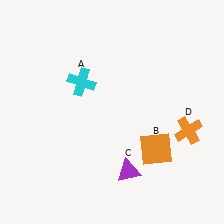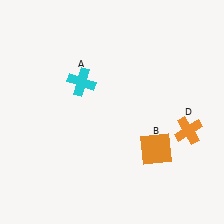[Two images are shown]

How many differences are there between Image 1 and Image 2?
There is 1 difference between the two images.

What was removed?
The purple triangle (C) was removed in Image 2.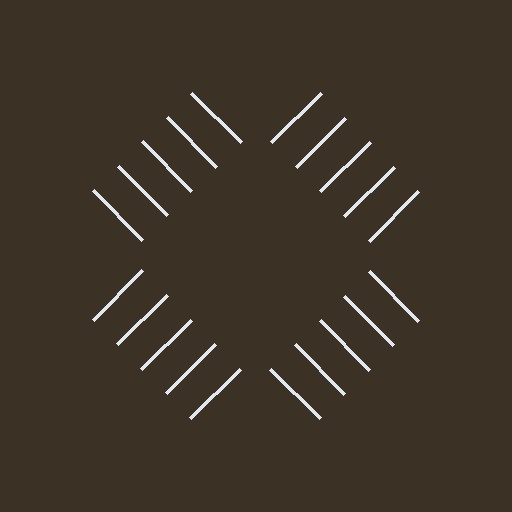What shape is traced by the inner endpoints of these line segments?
An illusory square — the line segments terminate on its edges but no continuous stroke is drawn.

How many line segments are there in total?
20 — 5 along each of the 4 edges.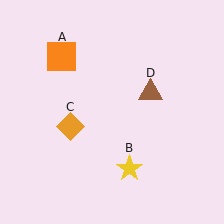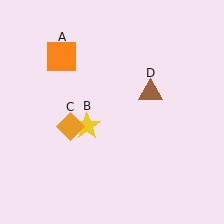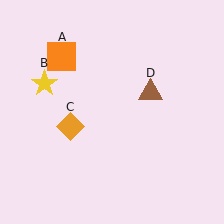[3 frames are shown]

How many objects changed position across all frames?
1 object changed position: yellow star (object B).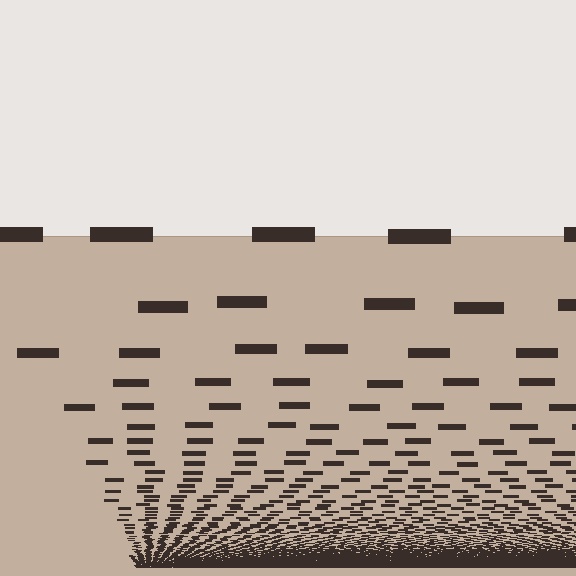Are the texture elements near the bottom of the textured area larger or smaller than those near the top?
Smaller. The gradient is inverted — elements near the bottom are smaller and denser.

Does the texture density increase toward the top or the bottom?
Density increases toward the bottom.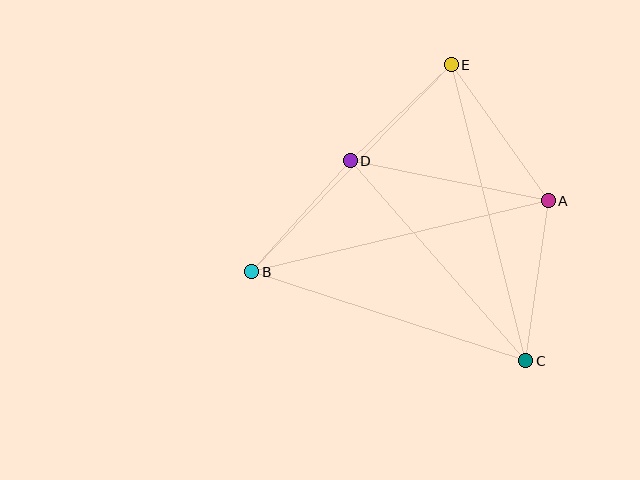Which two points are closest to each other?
Points D and E are closest to each other.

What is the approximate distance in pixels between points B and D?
The distance between B and D is approximately 148 pixels.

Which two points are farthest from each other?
Points C and E are farthest from each other.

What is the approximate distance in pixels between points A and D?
The distance between A and D is approximately 202 pixels.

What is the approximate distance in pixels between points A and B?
The distance between A and B is approximately 305 pixels.